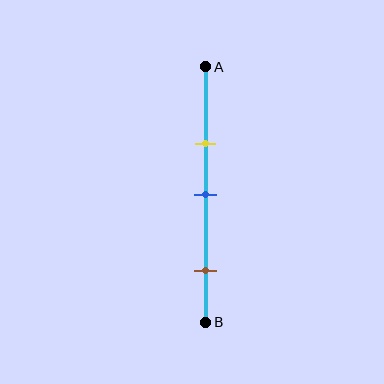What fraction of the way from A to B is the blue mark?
The blue mark is approximately 50% (0.5) of the way from A to B.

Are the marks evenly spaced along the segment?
No, the marks are not evenly spaced.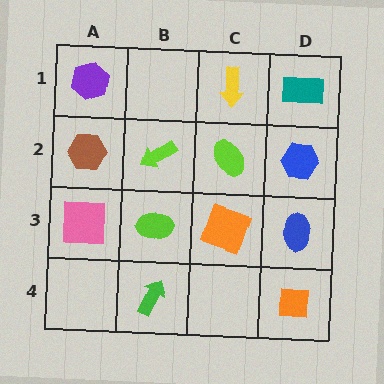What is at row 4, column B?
A green arrow.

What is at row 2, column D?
A blue hexagon.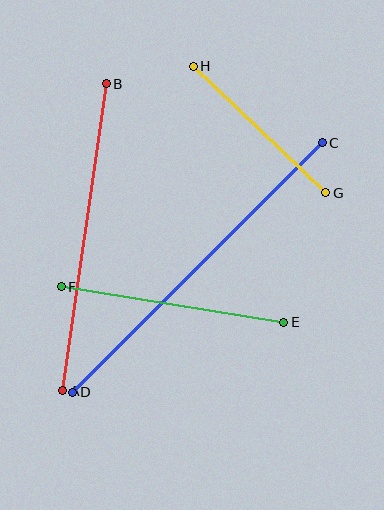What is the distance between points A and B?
The distance is approximately 310 pixels.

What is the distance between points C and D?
The distance is approximately 353 pixels.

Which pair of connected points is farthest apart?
Points C and D are farthest apart.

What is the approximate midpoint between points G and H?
The midpoint is at approximately (259, 130) pixels.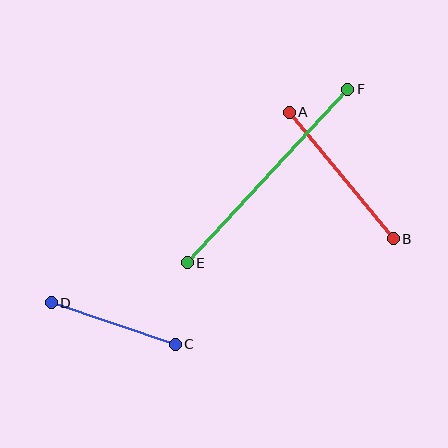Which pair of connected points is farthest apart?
Points E and F are farthest apart.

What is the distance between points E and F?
The distance is approximately 236 pixels.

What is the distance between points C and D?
The distance is approximately 131 pixels.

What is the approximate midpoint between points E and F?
The midpoint is at approximately (268, 176) pixels.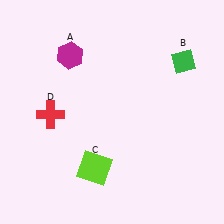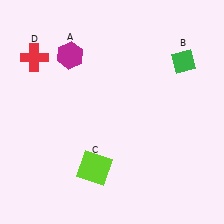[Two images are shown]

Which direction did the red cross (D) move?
The red cross (D) moved up.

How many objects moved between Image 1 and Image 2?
1 object moved between the two images.